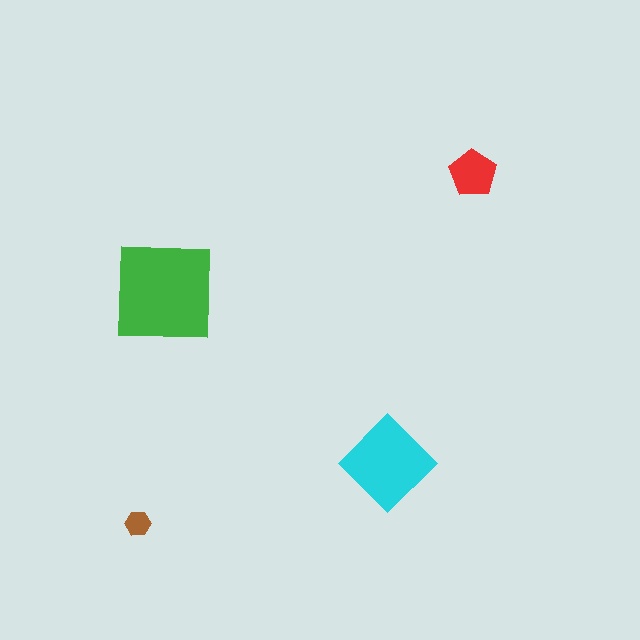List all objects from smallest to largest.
The brown hexagon, the red pentagon, the cyan diamond, the green square.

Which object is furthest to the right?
The red pentagon is rightmost.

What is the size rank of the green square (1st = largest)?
1st.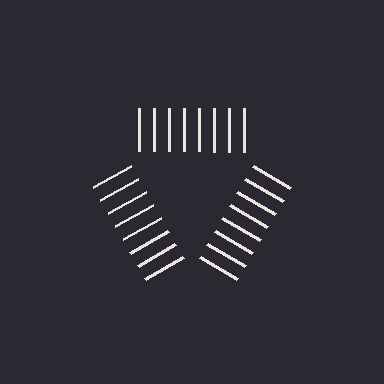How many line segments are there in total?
24 — 8 along each of the 3 edges.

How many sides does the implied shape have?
3 sides — the line-ends trace a triangle.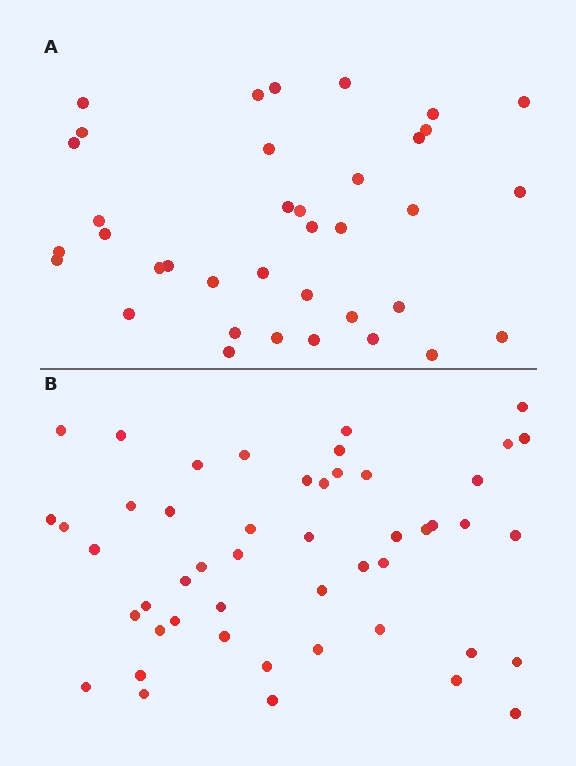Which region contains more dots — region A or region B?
Region B (the bottom region) has more dots.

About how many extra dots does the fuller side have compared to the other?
Region B has roughly 12 or so more dots than region A.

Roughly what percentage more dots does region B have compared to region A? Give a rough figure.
About 30% more.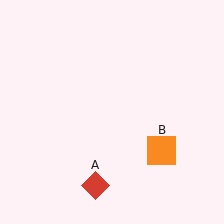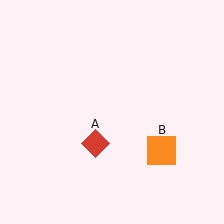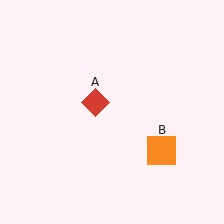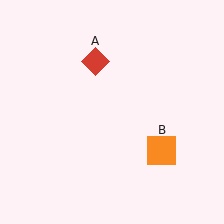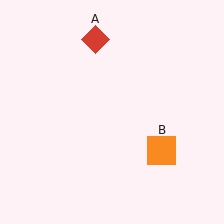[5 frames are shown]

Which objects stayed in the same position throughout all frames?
Orange square (object B) remained stationary.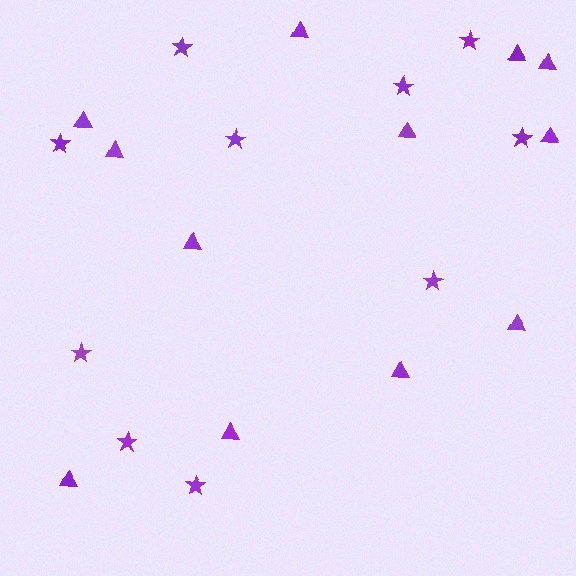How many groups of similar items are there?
There are 2 groups: one group of stars (10) and one group of triangles (12).